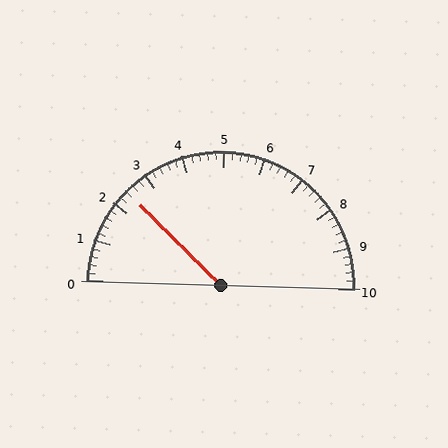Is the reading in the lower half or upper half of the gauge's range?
The reading is in the lower half of the range (0 to 10).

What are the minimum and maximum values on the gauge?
The gauge ranges from 0 to 10.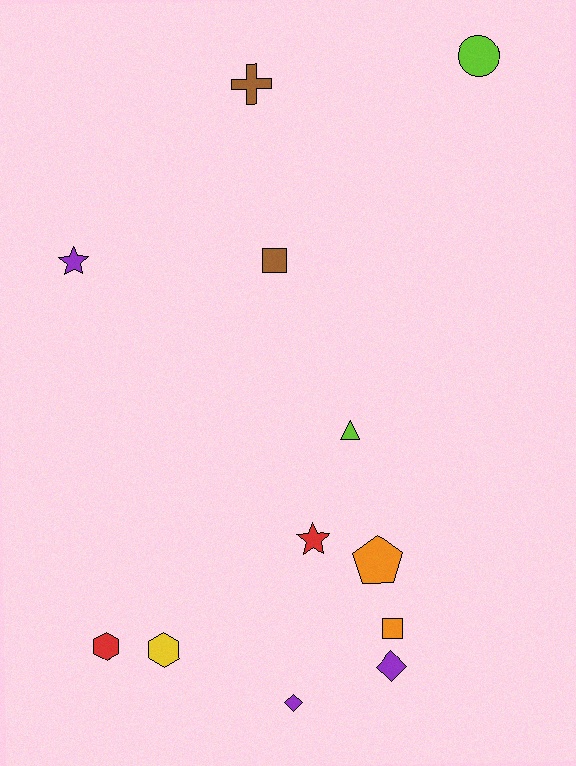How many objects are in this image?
There are 12 objects.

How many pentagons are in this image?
There is 1 pentagon.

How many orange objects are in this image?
There are 2 orange objects.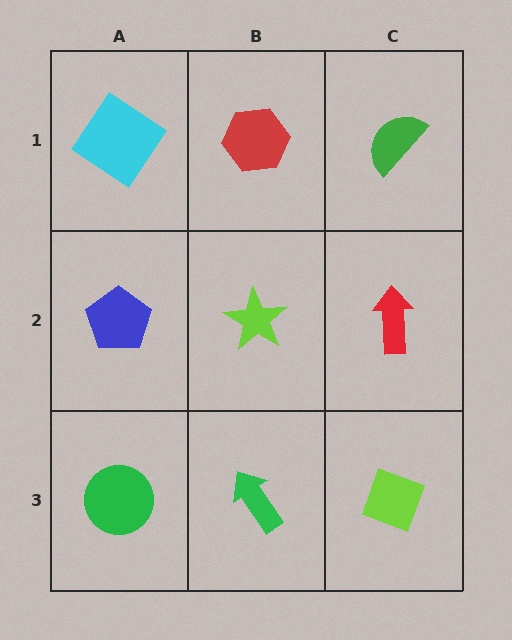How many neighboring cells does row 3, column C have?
2.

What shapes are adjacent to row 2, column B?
A red hexagon (row 1, column B), a green arrow (row 3, column B), a blue pentagon (row 2, column A), a red arrow (row 2, column C).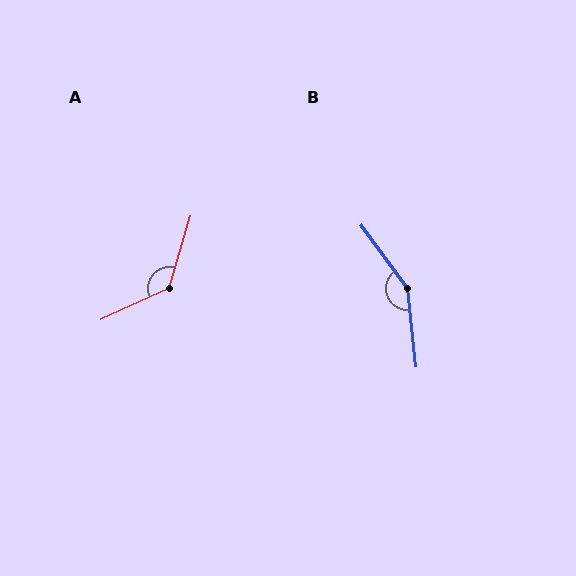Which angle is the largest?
B, at approximately 150 degrees.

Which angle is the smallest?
A, at approximately 131 degrees.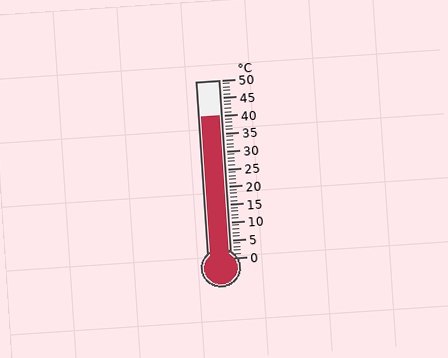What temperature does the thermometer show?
The thermometer shows approximately 40°C.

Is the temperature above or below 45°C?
The temperature is below 45°C.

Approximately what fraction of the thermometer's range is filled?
The thermometer is filled to approximately 80% of its range.